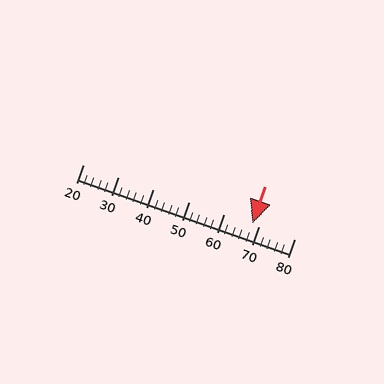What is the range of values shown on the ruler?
The ruler shows values from 20 to 80.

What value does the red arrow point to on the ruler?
The red arrow points to approximately 68.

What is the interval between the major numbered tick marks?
The major tick marks are spaced 10 units apart.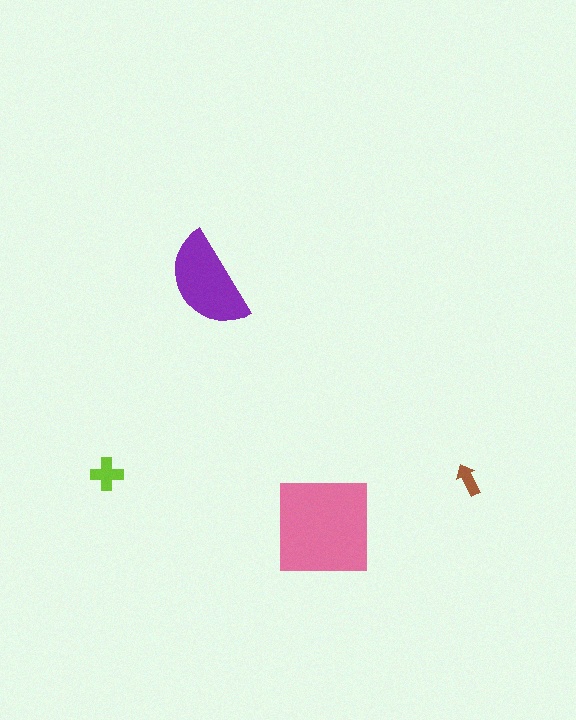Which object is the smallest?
The brown arrow.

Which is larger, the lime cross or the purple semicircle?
The purple semicircle.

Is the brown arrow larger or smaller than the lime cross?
Smaller.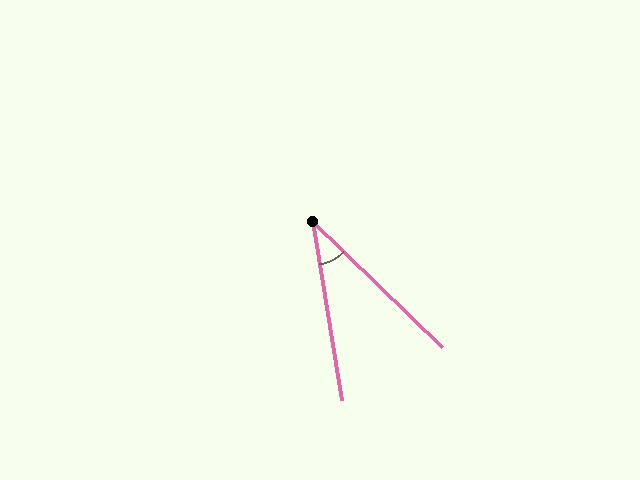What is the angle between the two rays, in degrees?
Approximately 37 degrees.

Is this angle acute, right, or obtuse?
It is acute.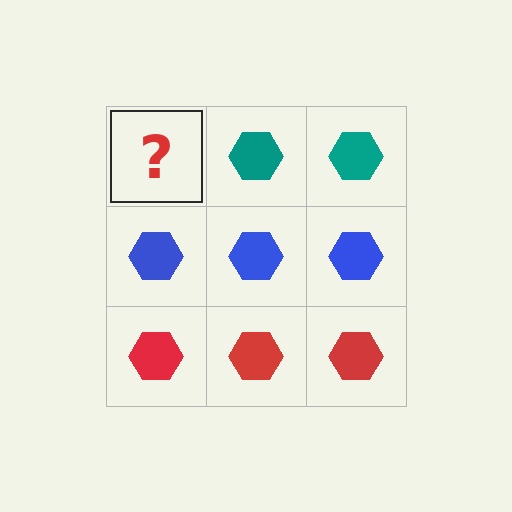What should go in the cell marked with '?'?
The missing cell should contain a teal hexagon.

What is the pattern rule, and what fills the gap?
The rule is that each row has a consistent color. The gap should be filled with a teal hexagon.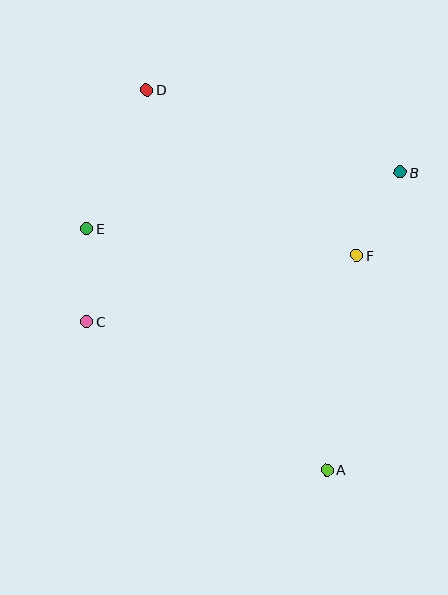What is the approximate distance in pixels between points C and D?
The distance between C and D is approximately 239 pixels.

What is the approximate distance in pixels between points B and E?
The distance between B and E is approximately 319 pixels.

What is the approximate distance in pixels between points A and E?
The distance between A and E is approximately 341 pixels.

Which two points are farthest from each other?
Points A and D are farthest from each other.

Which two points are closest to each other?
Points C and E are closest to each other.